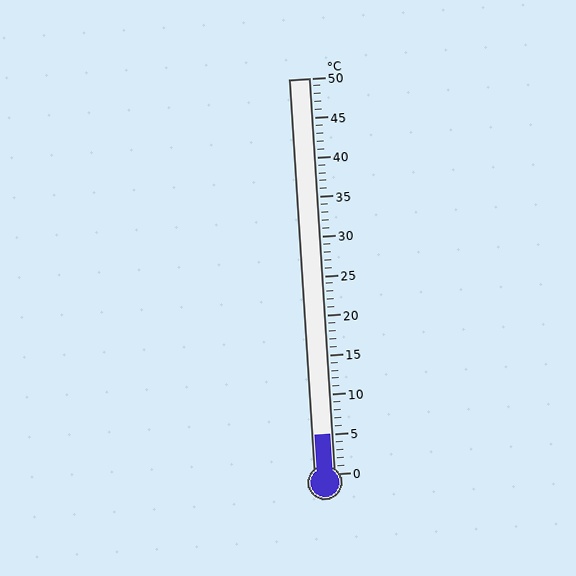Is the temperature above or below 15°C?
The temperature is below 15°C.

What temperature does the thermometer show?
The thermometer shows approximately 5°C.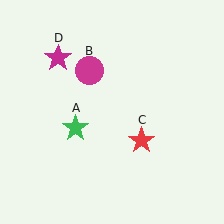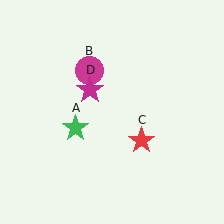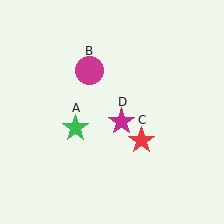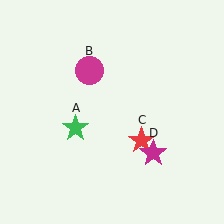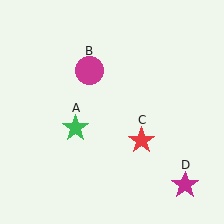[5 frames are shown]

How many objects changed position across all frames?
1 object changed position: magenta star (object D).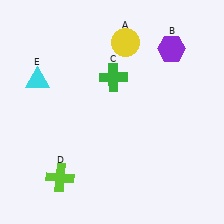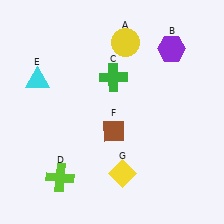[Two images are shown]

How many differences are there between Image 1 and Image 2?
There are 2 differences between the two images.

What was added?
A brown diamond (F), a yellow diamond (G) were added in Image 2.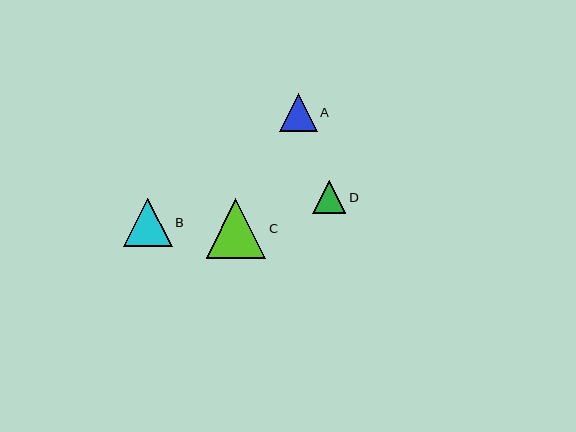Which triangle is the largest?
Triangle C is the largest with a size of approximately 59 pixels.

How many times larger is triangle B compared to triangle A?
Triangle B is approximately 1.3 times the size of triangle A.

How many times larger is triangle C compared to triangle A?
Triangle C is approximately 1.6 times the size of triangle A.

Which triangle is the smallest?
Triangle D is the smallest with a size of approximately 33 pixels.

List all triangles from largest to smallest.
From largest to smallest: C, B, A, D.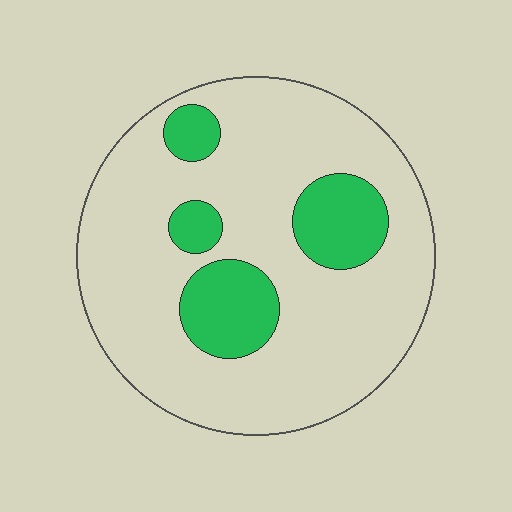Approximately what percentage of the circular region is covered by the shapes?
Approximately 20%.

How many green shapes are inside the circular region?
4.